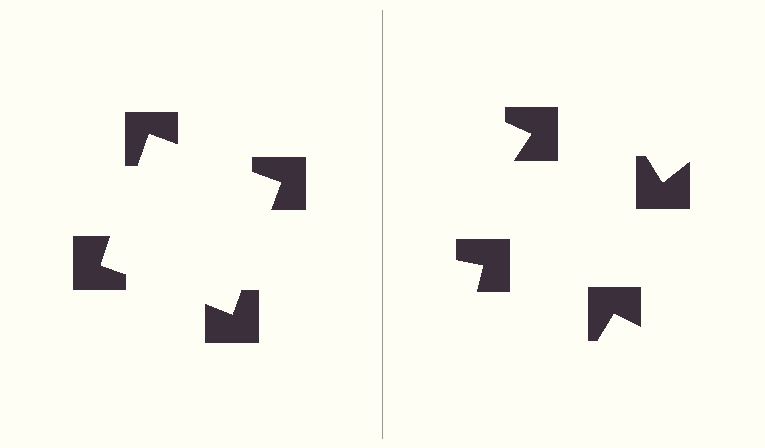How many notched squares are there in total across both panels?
8 — 4 on each side.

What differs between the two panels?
The notched squares are positioned identically on both sides; only the wedge orientations differ. On the left they align to a square; on the right they are misaligned.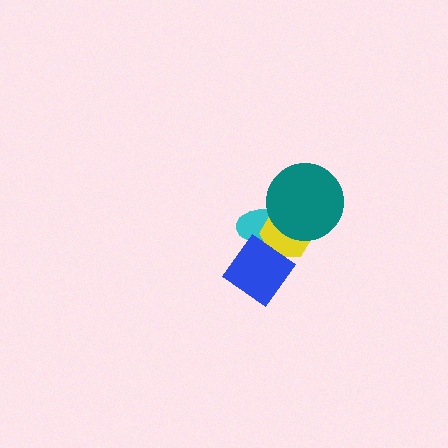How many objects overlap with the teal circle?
2 objects overlap with the teal circle.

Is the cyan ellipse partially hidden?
Yes, it is partially covered by another shape.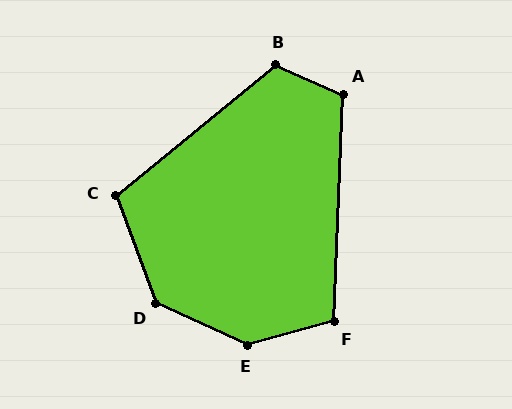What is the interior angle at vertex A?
Approximately 111 degrees (obtuse).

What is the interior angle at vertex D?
Approximately 135 degrees (obtuse).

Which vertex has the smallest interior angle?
F, at approximately 108 degrees.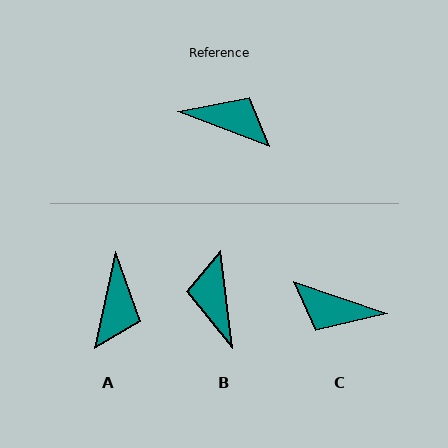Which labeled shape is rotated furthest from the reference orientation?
C, about 178 degrees away.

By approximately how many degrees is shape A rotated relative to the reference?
Approximately 81 degrees clockwise.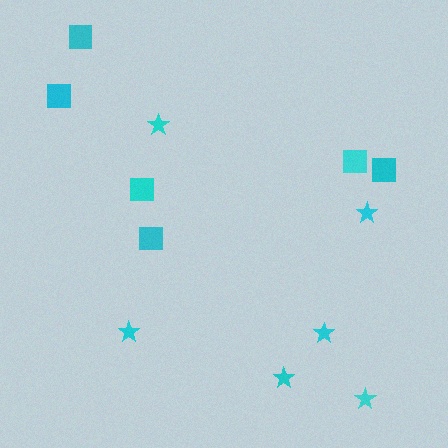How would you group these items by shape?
There are 2 groups: one group of squares (6) and one group of stars (6).